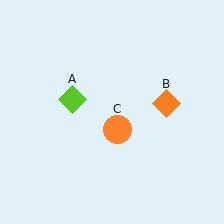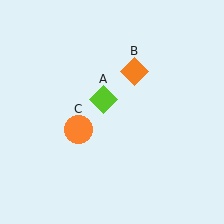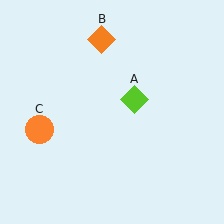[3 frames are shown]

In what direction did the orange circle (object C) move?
The orange circle (object C) moved left.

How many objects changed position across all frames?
3 objects changed position: lime diamond (object A), orange diamond (object B), orange circle (object C).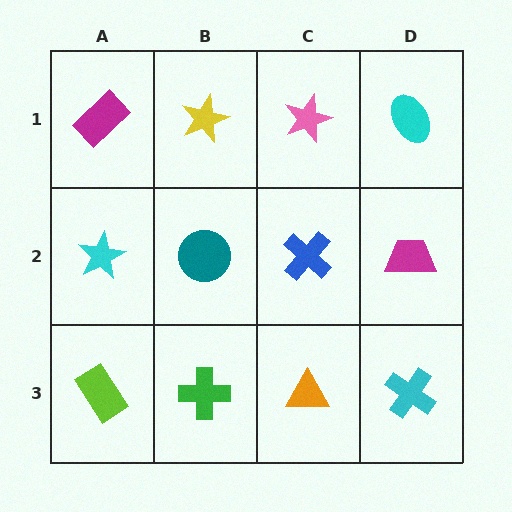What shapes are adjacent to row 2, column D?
A cyan ellipse (row 1, column D), a cyan cross (row 3, column D), a blue cross (row 2, column C).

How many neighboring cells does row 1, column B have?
3.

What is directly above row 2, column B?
A yellow star.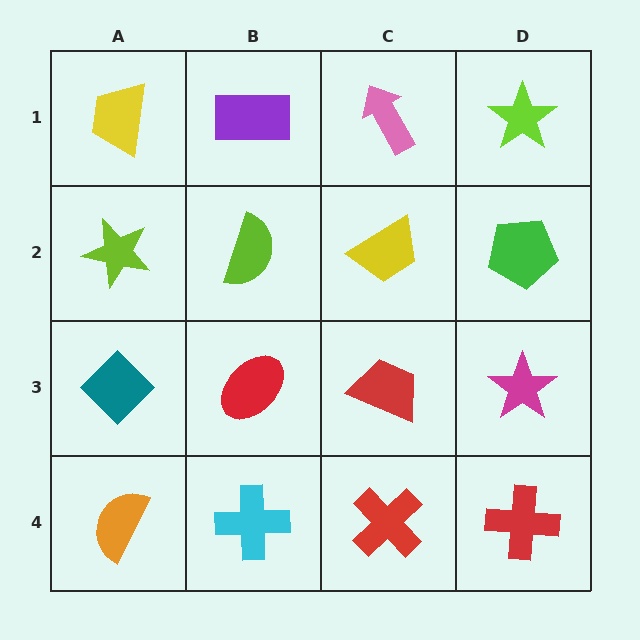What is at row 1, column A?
A yellow trapezoid.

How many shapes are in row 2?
4 shapes.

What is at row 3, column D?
A magenta star.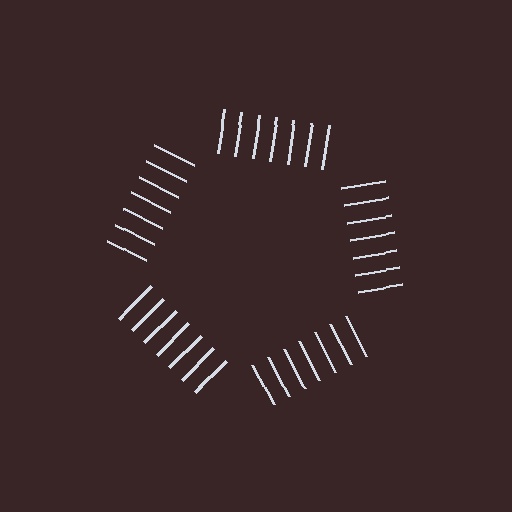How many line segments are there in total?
35 — 7 along each of the 5 edges.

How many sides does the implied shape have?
5 sides — the line-ends trace a pentagon.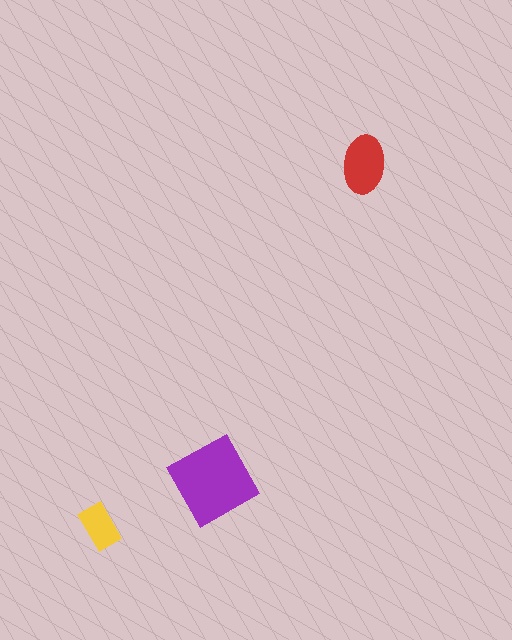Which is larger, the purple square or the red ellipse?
The purple square.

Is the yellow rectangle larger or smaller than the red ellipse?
Smaller.